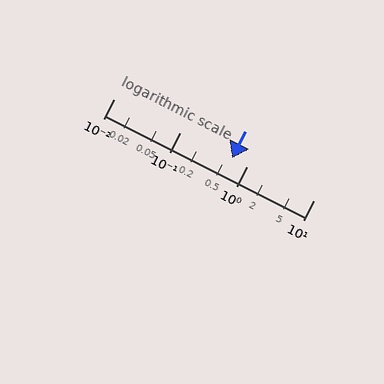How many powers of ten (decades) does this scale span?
The scale spans 3 decades, from 0.01 to 10.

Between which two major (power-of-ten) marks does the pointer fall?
The pointer is between 0.1 and 1.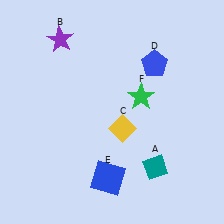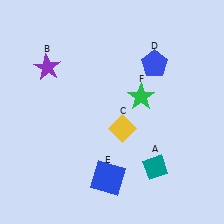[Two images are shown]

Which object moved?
The purple star (B) moved down.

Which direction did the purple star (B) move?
The purple star (B) moved down.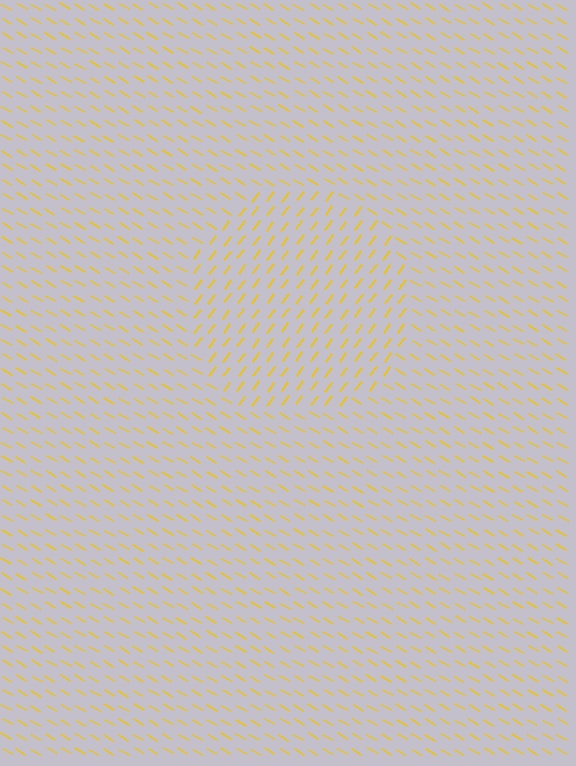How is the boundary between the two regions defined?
The boundary is defined purely by a change in line orientation (approximately 83 degrees difference). All lines are the same color and thickness.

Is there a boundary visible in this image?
Yes, there is a texture boundary formed by a change in line orientation.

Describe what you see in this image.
The image is filled with small yellow line segments. A circle region in the image has lines oriented differently from the surrounding lines, creating a visible texture boundary.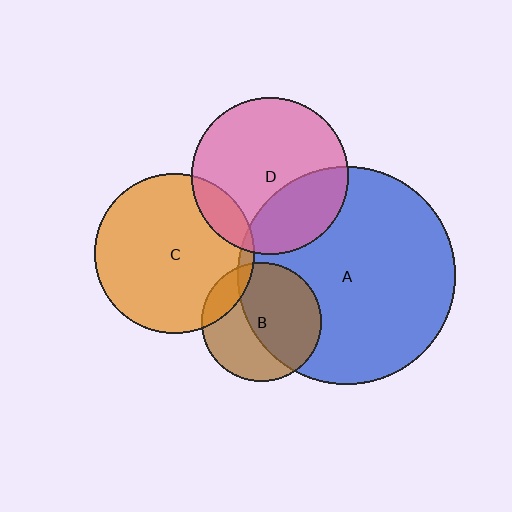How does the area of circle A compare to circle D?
Approximately 1.9 times.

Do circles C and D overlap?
Yes.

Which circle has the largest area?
Circle A (blue).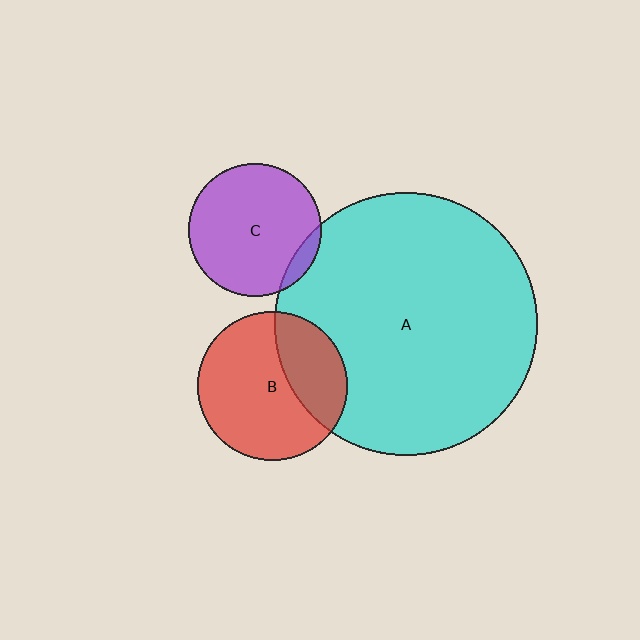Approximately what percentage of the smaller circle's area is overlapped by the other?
Approximately 30%.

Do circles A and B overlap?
Yes.